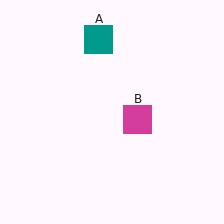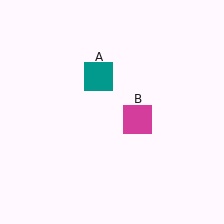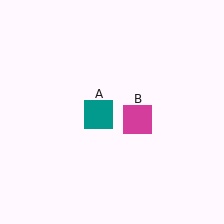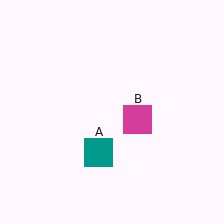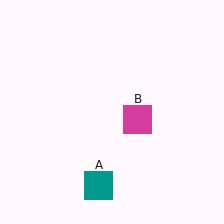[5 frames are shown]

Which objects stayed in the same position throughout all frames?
Magenta square (object B) remained stationary.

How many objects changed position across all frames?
1 object changed position: teal square (object A).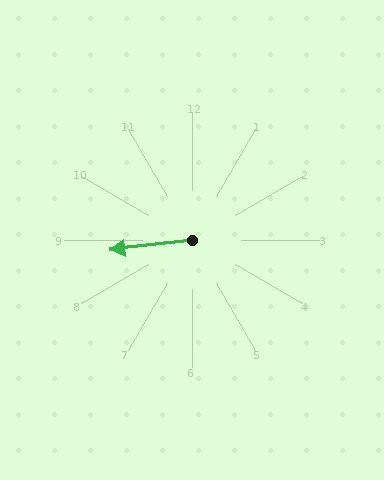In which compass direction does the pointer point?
West.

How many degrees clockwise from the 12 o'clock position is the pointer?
Approximately 263 degrees.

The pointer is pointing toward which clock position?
Roughly 9 o'clock.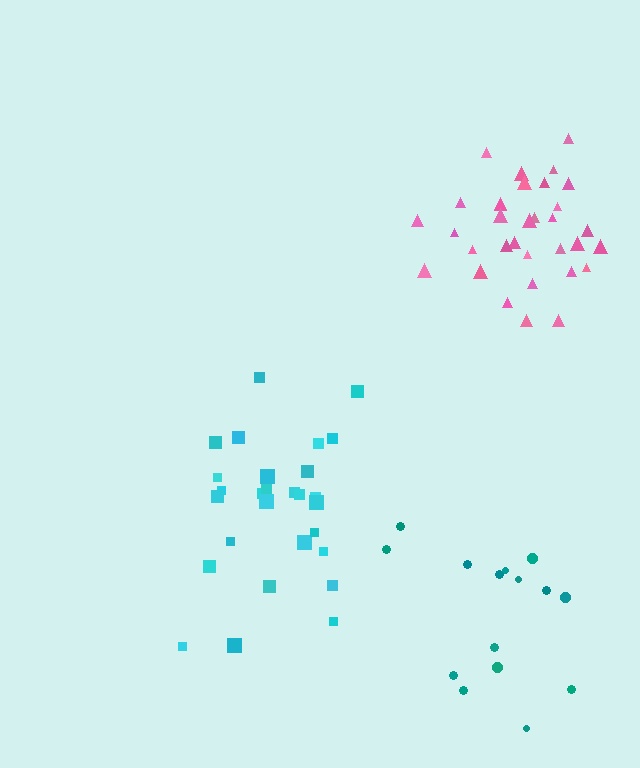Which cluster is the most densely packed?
Pink.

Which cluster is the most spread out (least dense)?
Teal.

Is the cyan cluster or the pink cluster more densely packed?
Pink.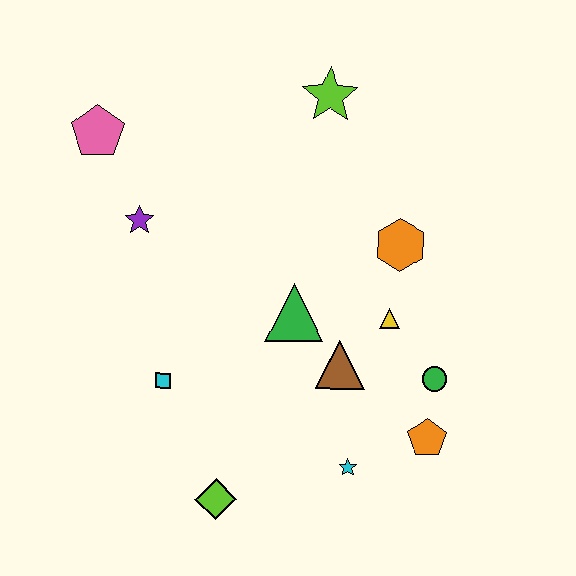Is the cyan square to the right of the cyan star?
No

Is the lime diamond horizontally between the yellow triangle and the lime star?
No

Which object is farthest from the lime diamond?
The lime star is farthest from the lime diamond.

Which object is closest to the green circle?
The orange pentagon is closest to the green circle.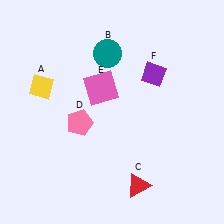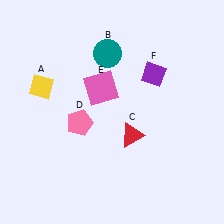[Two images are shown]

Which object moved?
The red triangle (C) moved up.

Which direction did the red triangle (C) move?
The red triangle (C) moved up.